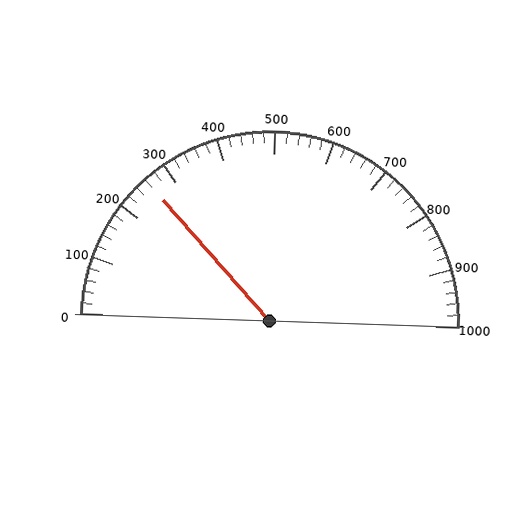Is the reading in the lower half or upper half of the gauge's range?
The reading is in the lower half of the range (0 to 1000).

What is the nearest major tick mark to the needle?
The nearest major tick mark is 300.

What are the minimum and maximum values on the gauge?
The gauge ranges from 0 to 1000.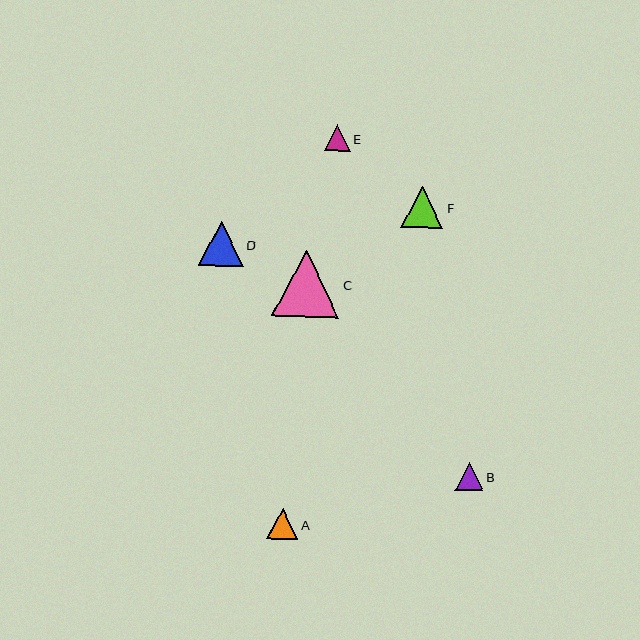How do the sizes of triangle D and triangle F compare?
Triangle D and triangle F are approximately the same size.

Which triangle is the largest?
Triangle C is the largest with a size of approximately 67 pixels.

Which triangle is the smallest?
Triangle E is the smallest with a size of approximately 26 pixels.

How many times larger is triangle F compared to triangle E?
Triangle F is approximately 1.6 times the size of triangle E.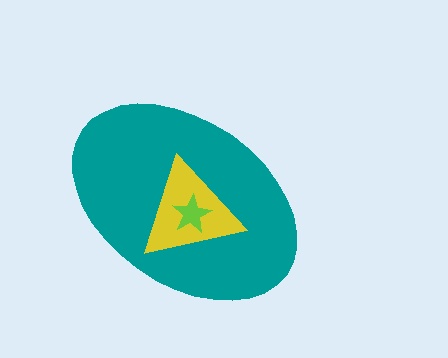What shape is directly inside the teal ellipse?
The yellow triangle.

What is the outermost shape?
The teal ellipse.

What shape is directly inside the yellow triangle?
The lime star.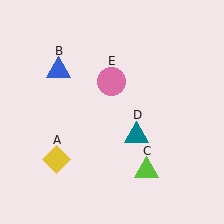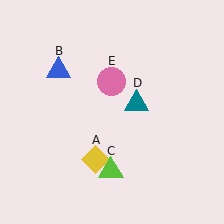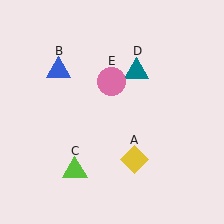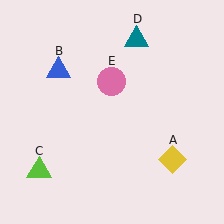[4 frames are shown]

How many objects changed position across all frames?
3 objects changed position: yellow diamond (object A), lime triangle (object C), teal triangle (object D).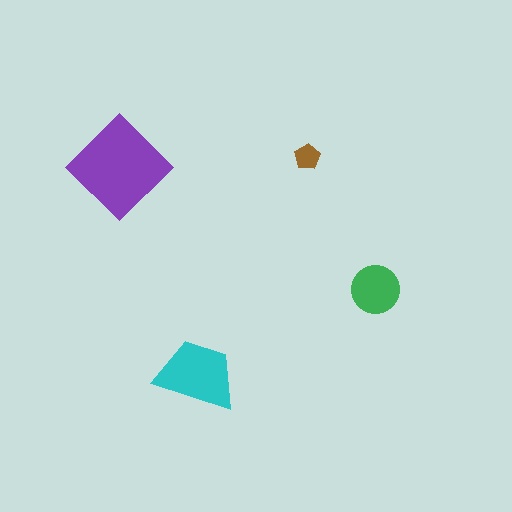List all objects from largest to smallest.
The purple diamond, the cyan trapezoid, the green circle, the brown pentagon.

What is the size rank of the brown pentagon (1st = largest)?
4th.